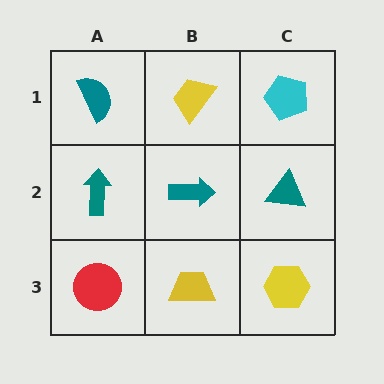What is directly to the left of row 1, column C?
A yellow trapezoid.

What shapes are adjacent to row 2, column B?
A yellow trapezoid (row 1, column B), a yellow trapezoid (row 3, column B), a teal arrow (row 2, column A), a teal triangle (row 2, column C).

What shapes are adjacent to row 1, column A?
A teal arrow (row 2, column A), a yellow trapezoid (row 1, column B).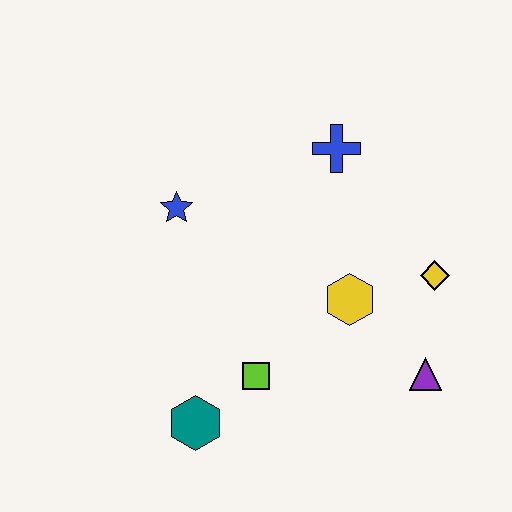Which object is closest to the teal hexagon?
The lime square is closest to the teal hexagon.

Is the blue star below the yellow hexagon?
No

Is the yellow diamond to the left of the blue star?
No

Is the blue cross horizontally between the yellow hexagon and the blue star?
Yes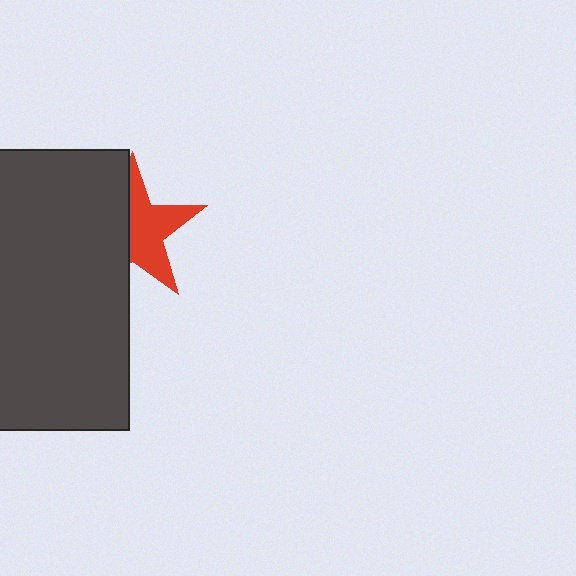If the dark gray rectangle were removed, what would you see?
You would see the complete red star.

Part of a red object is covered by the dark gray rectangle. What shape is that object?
It is a star.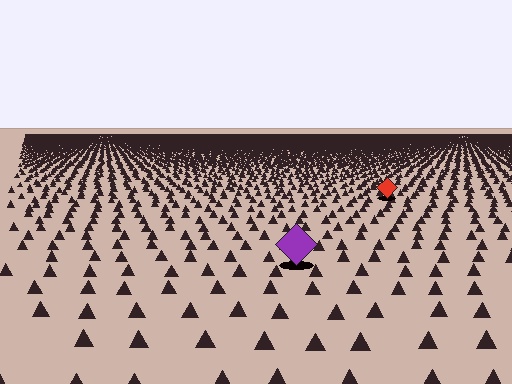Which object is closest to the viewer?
The purple diamond is closest. The texture marks near it are larger and more spread out.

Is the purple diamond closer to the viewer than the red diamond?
Yes. The purple diamond is closer — you can tell from the texture gradient: the ground texture is coarser near it.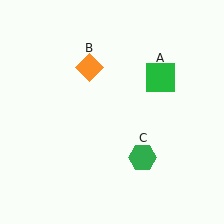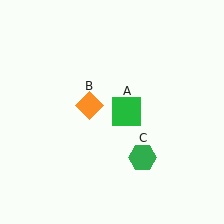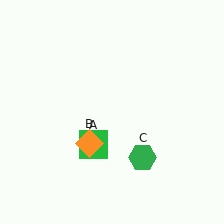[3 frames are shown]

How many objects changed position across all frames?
2 objects changed position: green square (object A), orange diamond (object B).